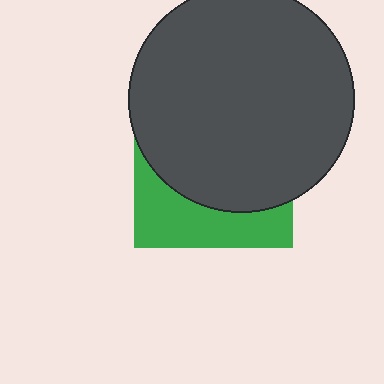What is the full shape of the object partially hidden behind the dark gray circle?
The partially hidden object is a green square.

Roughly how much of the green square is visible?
A small part of it is visible (roughly 32%).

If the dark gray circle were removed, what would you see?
You would see the complete green square.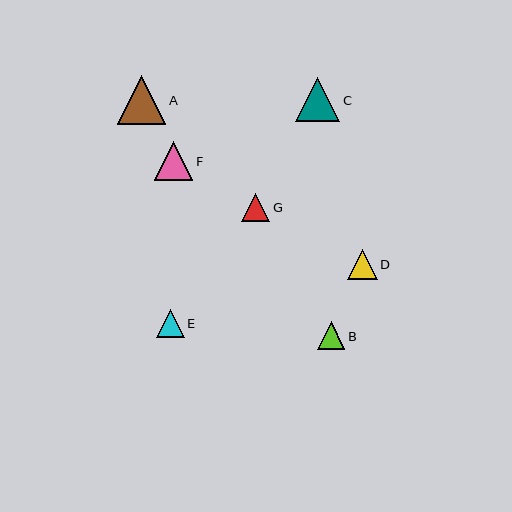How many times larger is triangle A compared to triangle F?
Triangle A is approximately 1.3 times the size of triangle F.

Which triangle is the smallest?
Triangle B is the smallest with a size of approximately 27 pixels.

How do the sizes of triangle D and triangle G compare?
Triangle D and triangle G are approximately the same size.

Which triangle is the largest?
Triangle A is the largest with a size of approximately 49 pixels.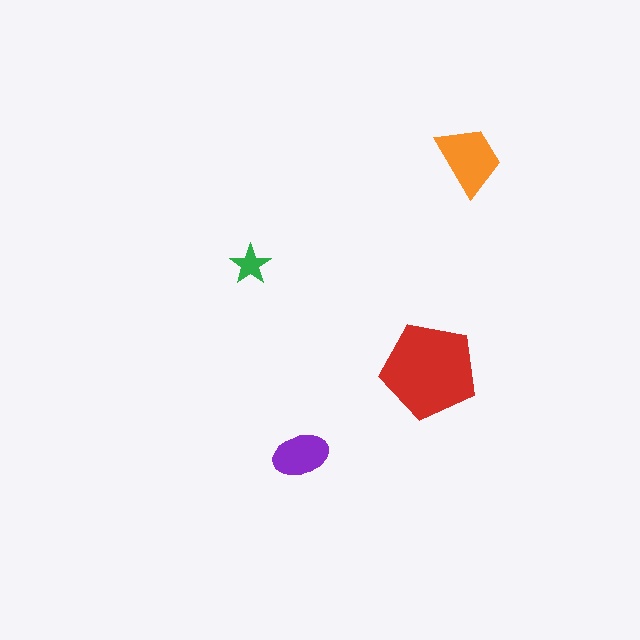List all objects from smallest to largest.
The green star, the purple ellipse, the orange trapezoid, the red pentagon.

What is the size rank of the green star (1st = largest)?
4th.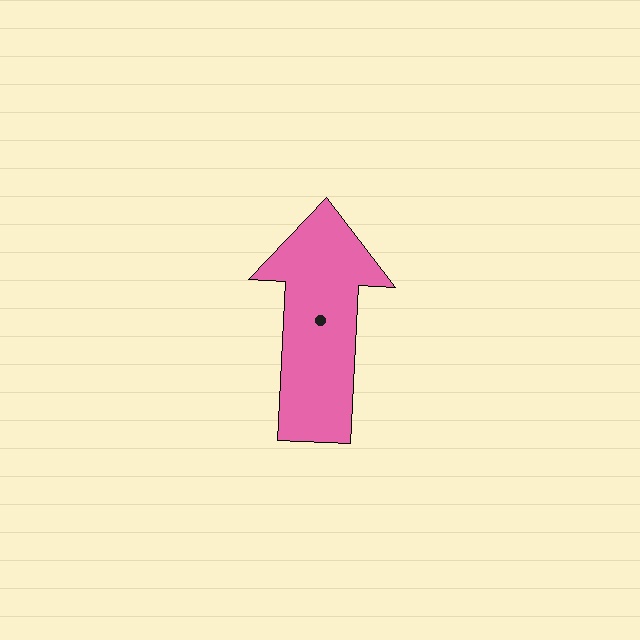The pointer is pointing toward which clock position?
Roughly 12 o'clock.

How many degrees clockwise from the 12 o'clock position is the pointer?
Approximately 3 degrees.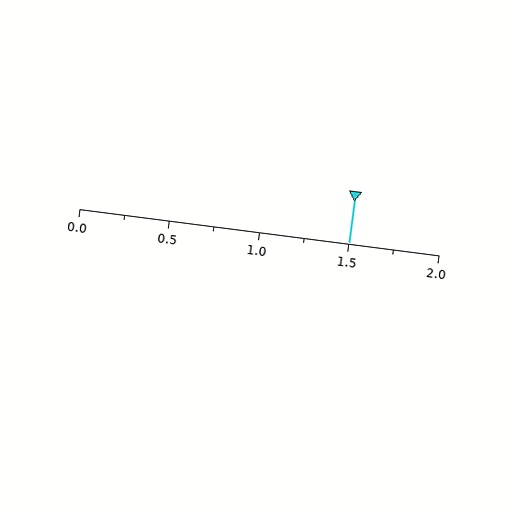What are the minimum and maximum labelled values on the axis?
The axis runs from 0.0 to 2.0.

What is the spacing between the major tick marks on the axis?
The major ticks are spaced 0.5 apart.